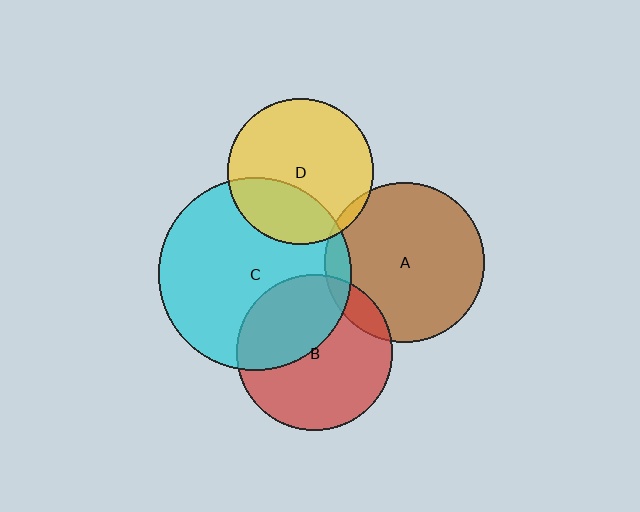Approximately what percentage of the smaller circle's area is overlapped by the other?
Approximately 5%.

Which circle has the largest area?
Circle C (cyan).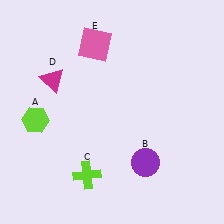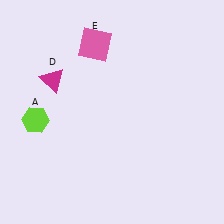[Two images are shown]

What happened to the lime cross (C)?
The lime cross (C) was removed in Image 2. It was in the bottom-left area of Image 1.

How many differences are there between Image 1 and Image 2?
There are 2 differences between the two images.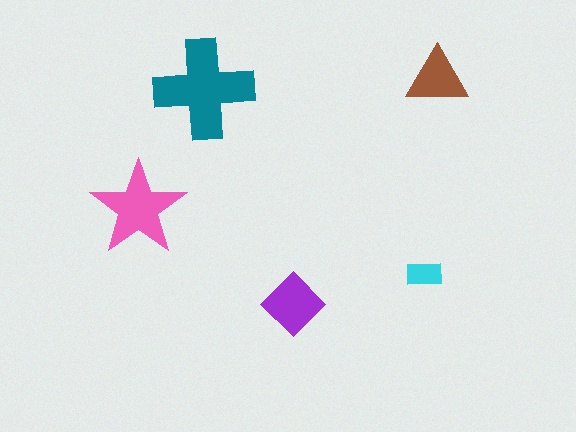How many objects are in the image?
There are 5 objects in the image.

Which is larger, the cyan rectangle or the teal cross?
The teal cross.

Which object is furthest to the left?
The pink star is leftmost.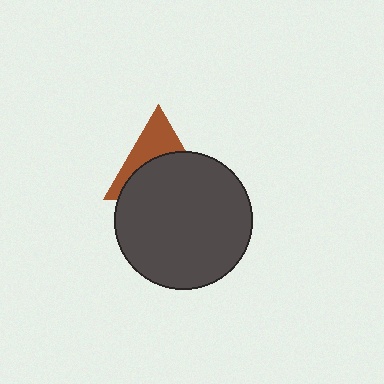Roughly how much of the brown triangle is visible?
A small part of it is visible (roughly 41%).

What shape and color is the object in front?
The object in front is a dark gray circle.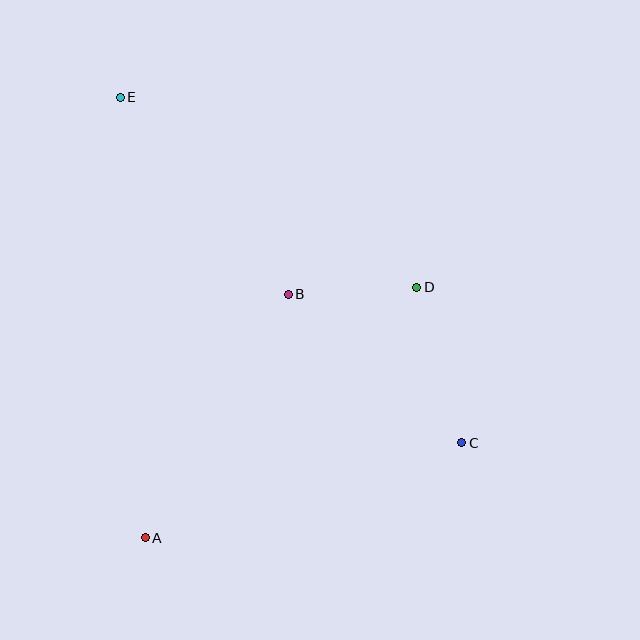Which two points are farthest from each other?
Points C and E are farthest from each other.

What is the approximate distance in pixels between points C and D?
The distance between C and D is approximately 162 pixels.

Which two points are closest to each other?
Points B and D are closest to each other.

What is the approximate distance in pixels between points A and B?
The distance between A and B is approximately 282 pixels.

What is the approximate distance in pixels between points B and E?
The distance between B and E is approximately 259 pixels.